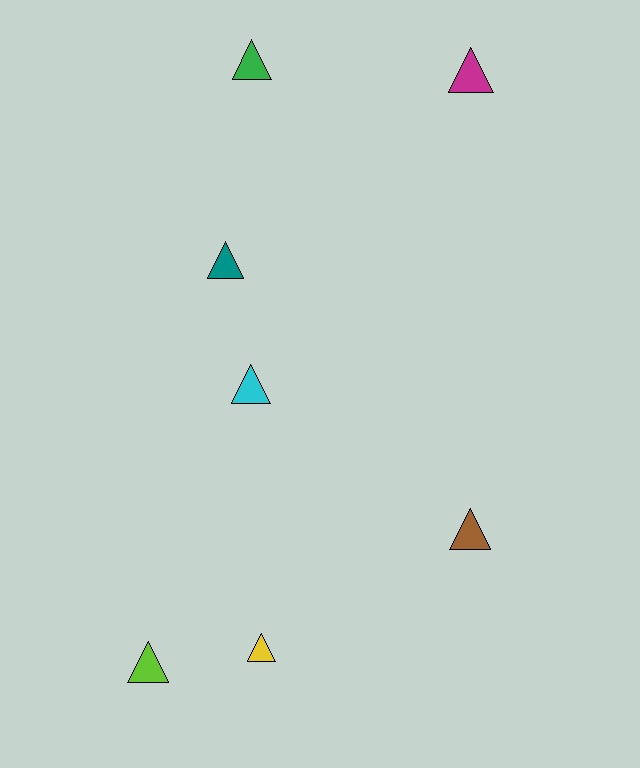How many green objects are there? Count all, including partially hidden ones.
There is 1 green object.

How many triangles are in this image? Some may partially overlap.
There are 7 triangles.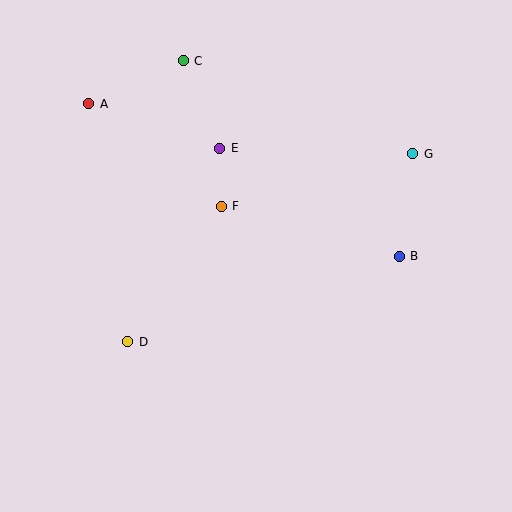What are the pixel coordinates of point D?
Point D is at (128, 342).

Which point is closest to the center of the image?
Point F at (221, 206) is closest to the center.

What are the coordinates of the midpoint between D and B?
The midpoint between D and B is at (263, 299).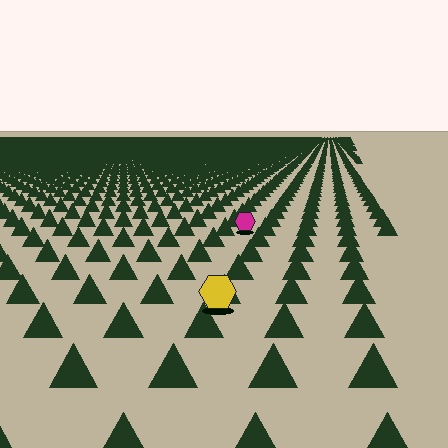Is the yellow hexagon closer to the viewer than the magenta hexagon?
Yes. The yellow hexagon is closer — you can tell from the texture gradient: the ground texture is coarser near it.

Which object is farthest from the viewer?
The magenta hexagon is farthest from the viewer. It appears smaller and the ground texture around it is denser.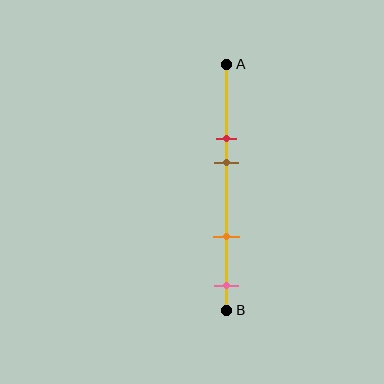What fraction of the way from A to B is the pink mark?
The pink mark is approximately 90% (0.9) of the way from A to B.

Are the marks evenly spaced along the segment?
No, the marks are not evenly spaced.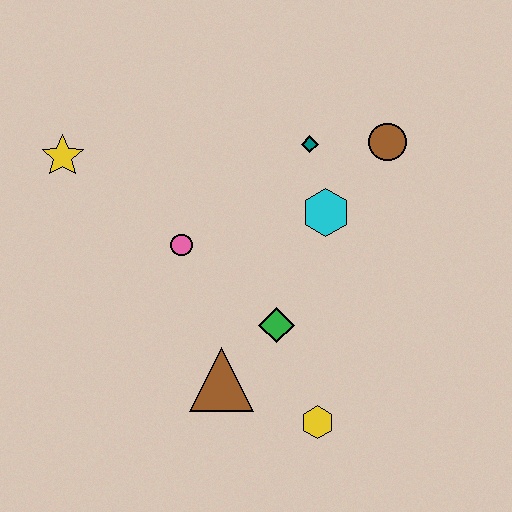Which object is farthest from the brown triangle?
The brown circle is farthest from the brown triangle.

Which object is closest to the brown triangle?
The green diamond is closest to the brown triangle.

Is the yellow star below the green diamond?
No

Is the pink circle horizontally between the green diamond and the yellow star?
Yes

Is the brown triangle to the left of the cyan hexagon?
Yes